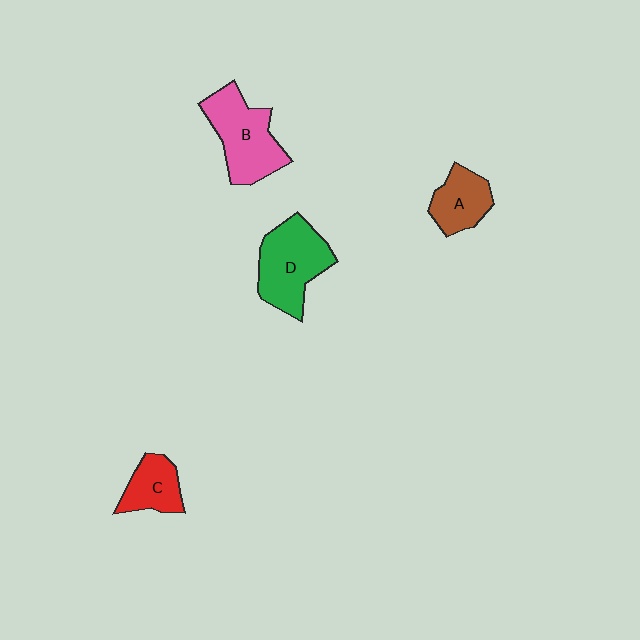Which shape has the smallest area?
Shape C (red).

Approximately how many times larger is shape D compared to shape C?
Approximately 1.8 times.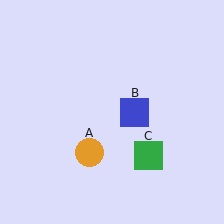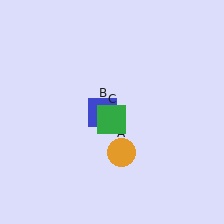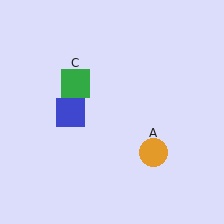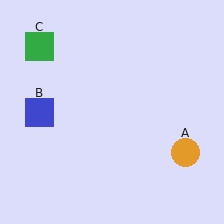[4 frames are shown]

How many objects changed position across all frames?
3 objects changed position: orange circle (object A), blue square (object B), green square (object C).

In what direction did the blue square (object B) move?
The blue square (object B) moved left.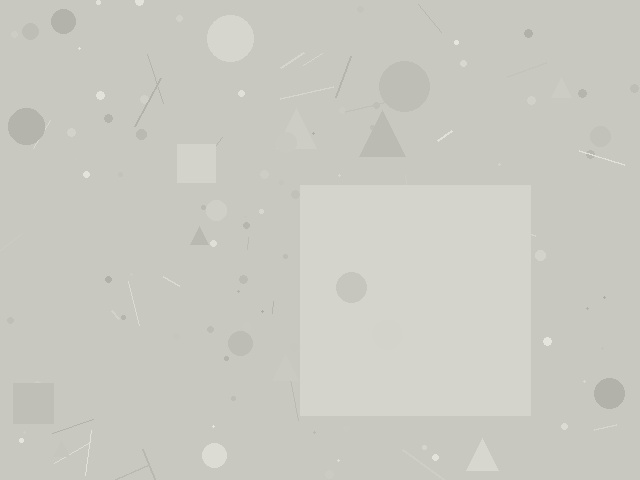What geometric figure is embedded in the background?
A square is embedded in the background.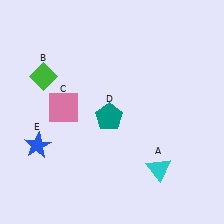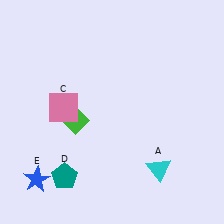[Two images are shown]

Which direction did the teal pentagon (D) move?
The teal pentagon (D) moved down.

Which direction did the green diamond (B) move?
The green diamond (B) moved down.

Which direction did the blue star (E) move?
The blue star (E) moved down.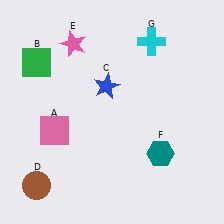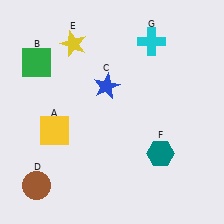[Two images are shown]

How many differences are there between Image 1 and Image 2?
There are 2 differences between the two images.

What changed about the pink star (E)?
In Image 1, E is pink. In Image 2, it changed to yellow.